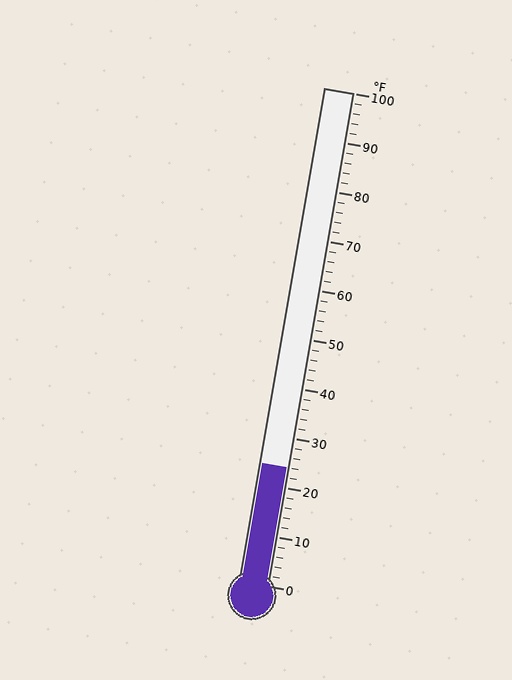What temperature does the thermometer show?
The thermometer shows approximately 24°F.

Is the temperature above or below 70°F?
The temperature is below 70°F.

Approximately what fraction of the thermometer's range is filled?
The thermometer is filled to approximately 25% of its range.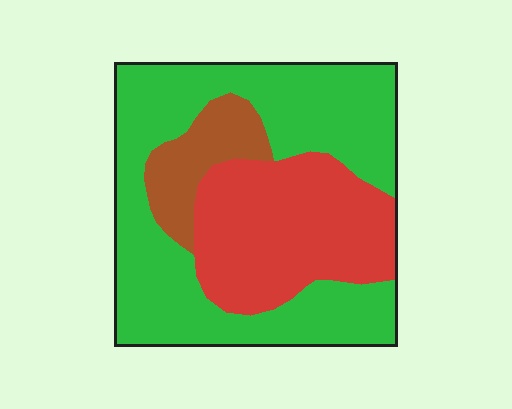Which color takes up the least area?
Brown, at roughly 10%.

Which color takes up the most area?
Green, at roughly 55%.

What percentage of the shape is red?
Red takes up about one third (1/3) of the shape.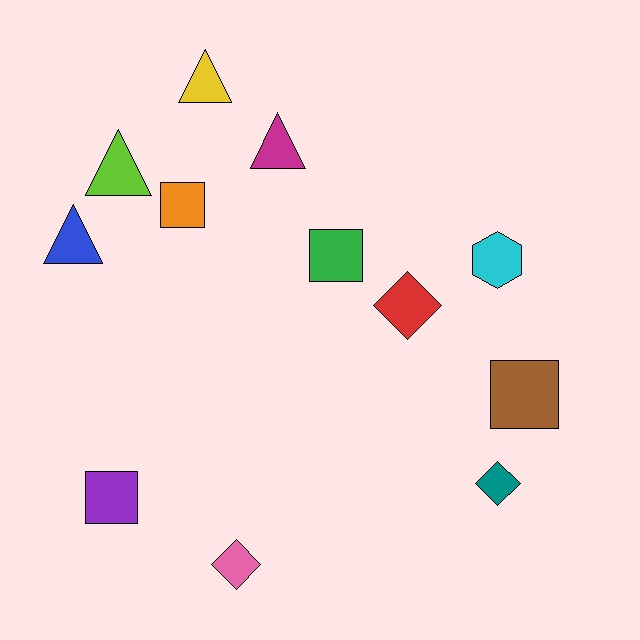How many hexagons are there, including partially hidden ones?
There is 1 hexagon.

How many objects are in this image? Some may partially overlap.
There are 12 objects.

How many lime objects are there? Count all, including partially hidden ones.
There is 1 lime object.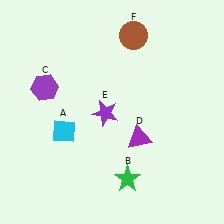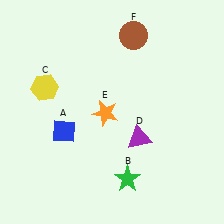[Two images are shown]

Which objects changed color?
A changed from cyan to blue. C changed from purple to yellow. E changed from purple to orange.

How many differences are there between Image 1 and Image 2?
There are 3 differences between the two images.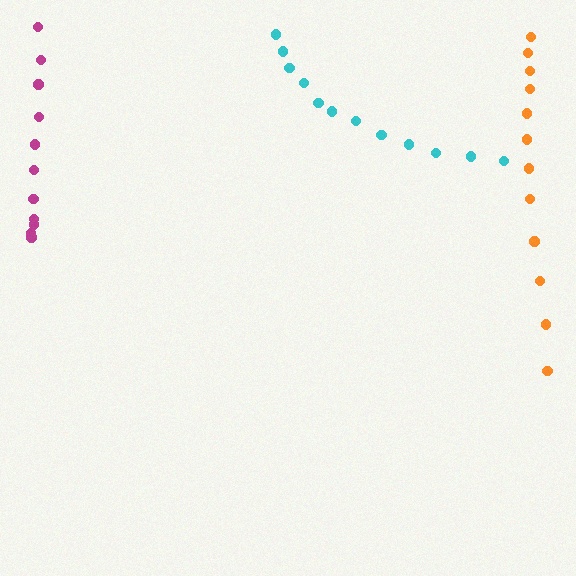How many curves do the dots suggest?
There are 3 distinct paths.